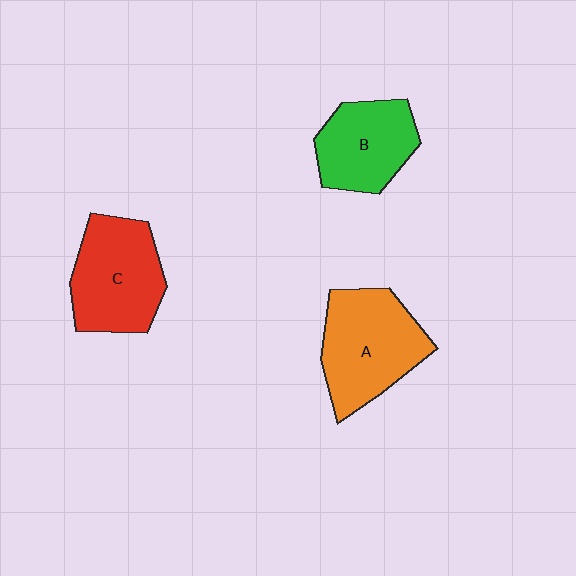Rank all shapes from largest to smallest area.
From largest to smallest: A (orange), C (red), B (green).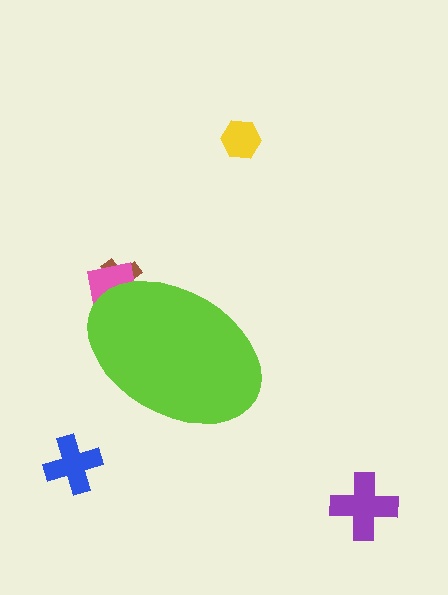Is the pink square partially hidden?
Yes, the pink square is partially hidden behind the lime ellipse.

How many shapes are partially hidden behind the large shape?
2 shapes are partially hidden.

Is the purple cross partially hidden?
No, the purple cross is fully visible.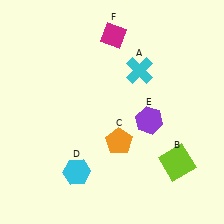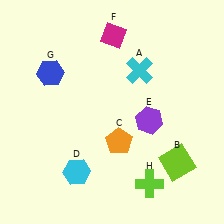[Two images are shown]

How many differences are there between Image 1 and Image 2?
There are 2 differences between the two images.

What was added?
A blue hexagon (G), a lime cross (H) were added in Image 2.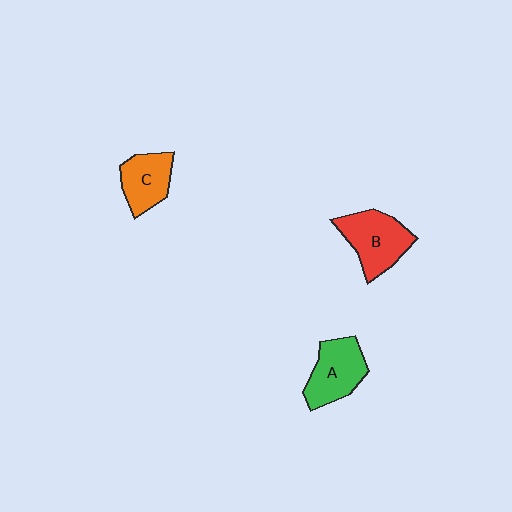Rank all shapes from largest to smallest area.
From largest to smallest: B (red), A (green), C (orange).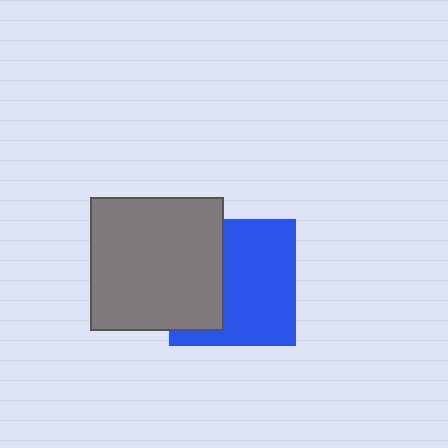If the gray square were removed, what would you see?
You would see the complete blue square.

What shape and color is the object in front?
The object in front is a gray square.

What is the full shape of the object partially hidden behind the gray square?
The partially hidden object is a blue square.